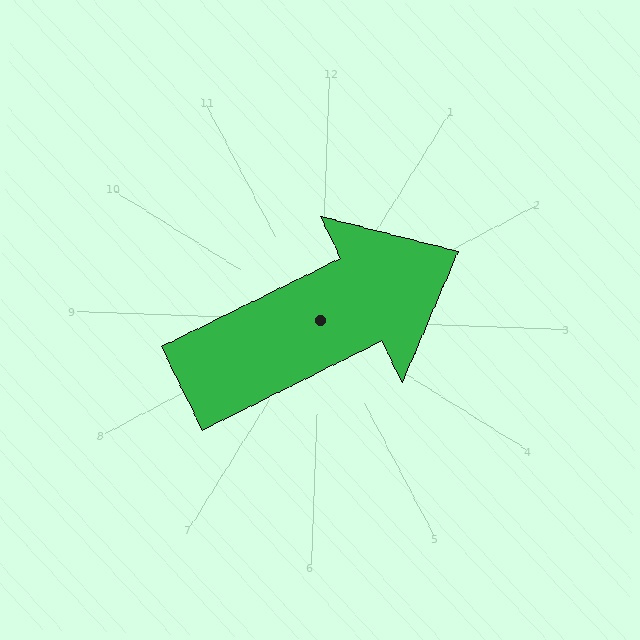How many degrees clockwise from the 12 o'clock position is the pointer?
Approximately 62 degrees.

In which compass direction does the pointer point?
Northeast.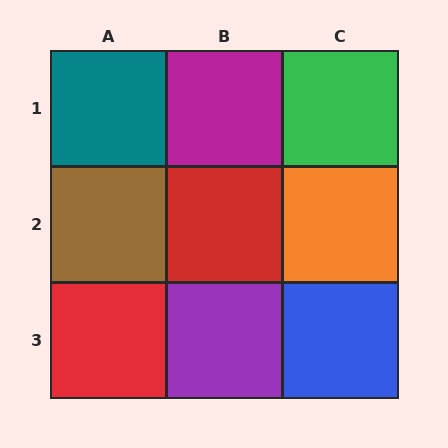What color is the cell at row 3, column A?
Red.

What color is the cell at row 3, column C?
Blue.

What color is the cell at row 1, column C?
Green.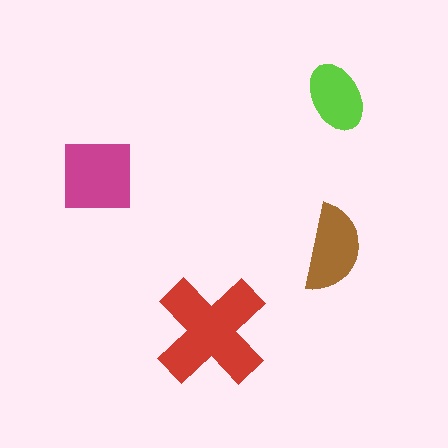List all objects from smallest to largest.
The lime ellipse, the brown semicircle, the magenta square, the red cross.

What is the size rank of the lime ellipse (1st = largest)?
4th.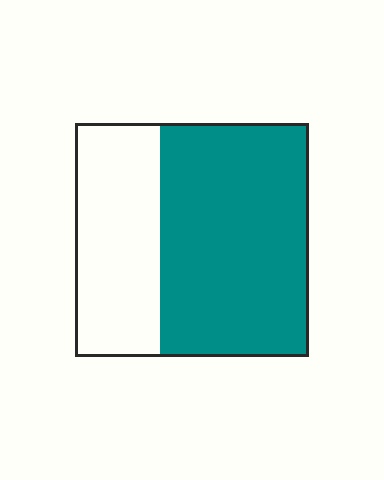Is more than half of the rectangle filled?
Yes.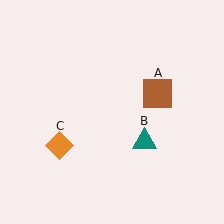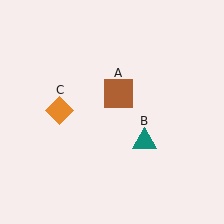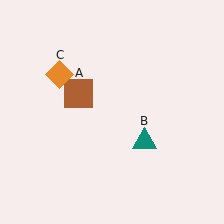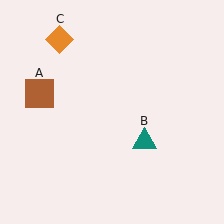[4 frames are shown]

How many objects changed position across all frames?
2 objects changed position: brown square (object A), orange diamond (object C).